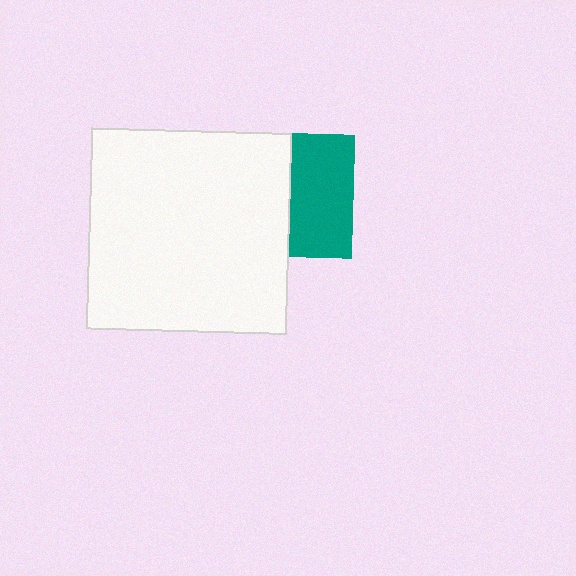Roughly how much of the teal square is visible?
About half of it is visible (roughly 52%).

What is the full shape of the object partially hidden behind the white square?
The partially hidden object is a teal square.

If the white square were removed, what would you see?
You would see the complete teal square.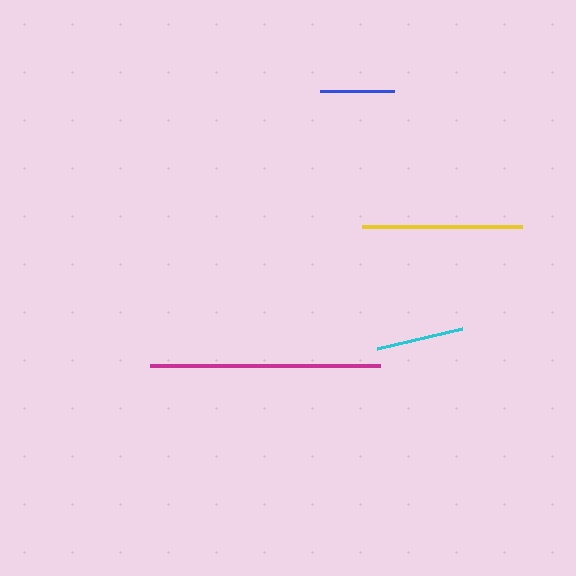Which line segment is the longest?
The magenta line is the longest at approximately 229 pixels.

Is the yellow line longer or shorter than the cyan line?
The yellow line is longer than the cyan line.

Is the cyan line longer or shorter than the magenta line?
The magenta line is longer than the cyan line.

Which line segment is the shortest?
The blue line is the shortest at approximately 75 pixels.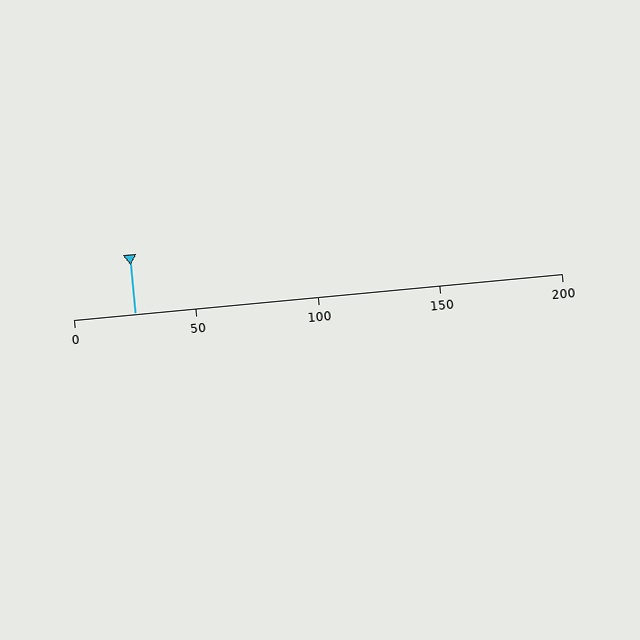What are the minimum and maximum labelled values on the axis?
The axis runs from 0 to 200.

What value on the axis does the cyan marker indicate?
The marker indicates approximately 25.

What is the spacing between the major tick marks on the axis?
The major ticks are spaced 50 apart.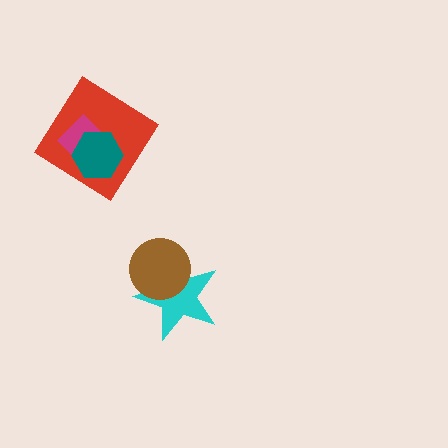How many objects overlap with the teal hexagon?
2 objects overlap with the teal hexagon.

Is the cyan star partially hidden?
Yes, it is partially covered by another shape.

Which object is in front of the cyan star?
The brown circle is in front of the cyan star.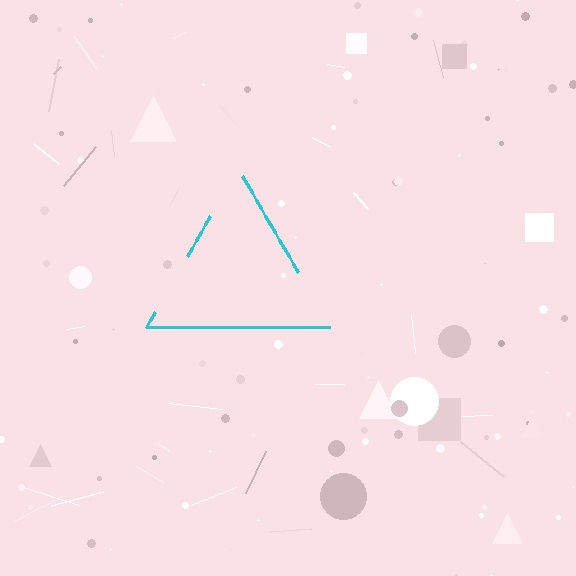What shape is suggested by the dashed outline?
The dashed outline suggests a triangle.